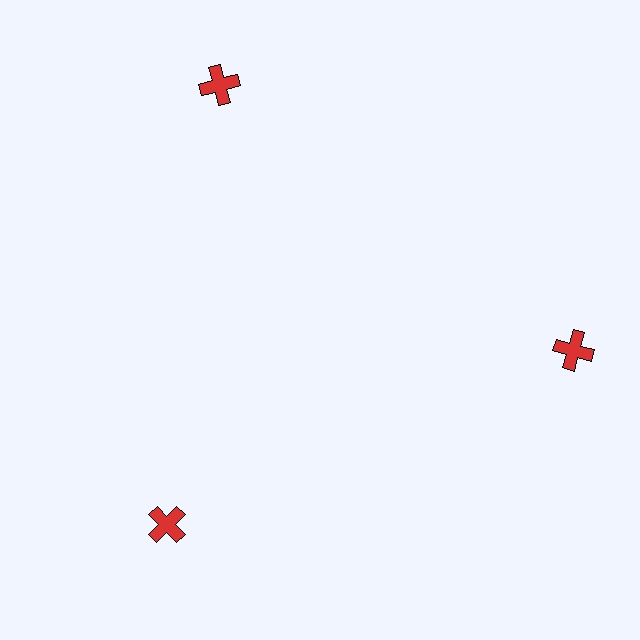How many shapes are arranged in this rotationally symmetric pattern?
There are 3 shapes, arranged in 3 groups of 1.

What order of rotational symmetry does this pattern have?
This pattern has 3-fold rotational symmetry.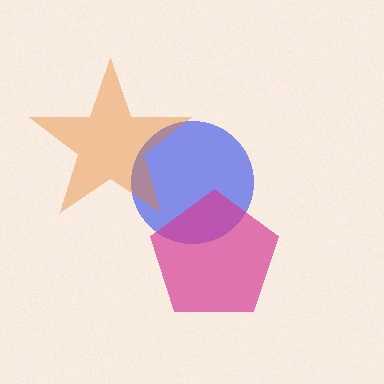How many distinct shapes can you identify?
There are 3 distinct shapes: a blue circle, an orange star, a magenta pentagon.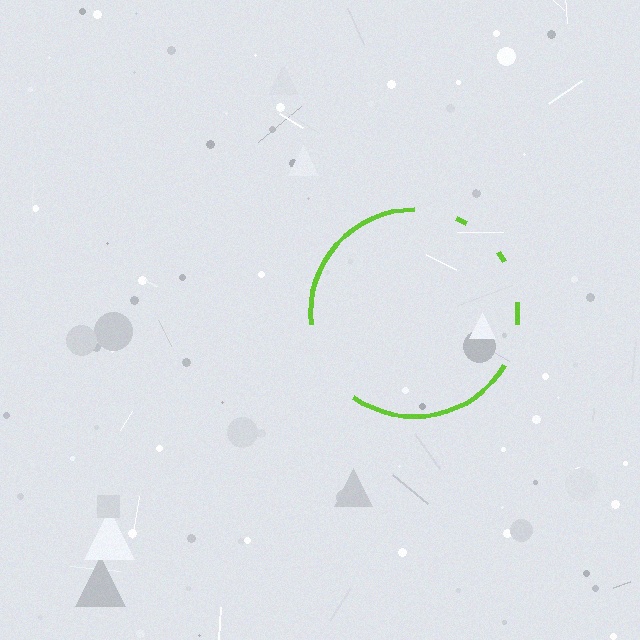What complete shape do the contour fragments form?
The contour fragments form a circle.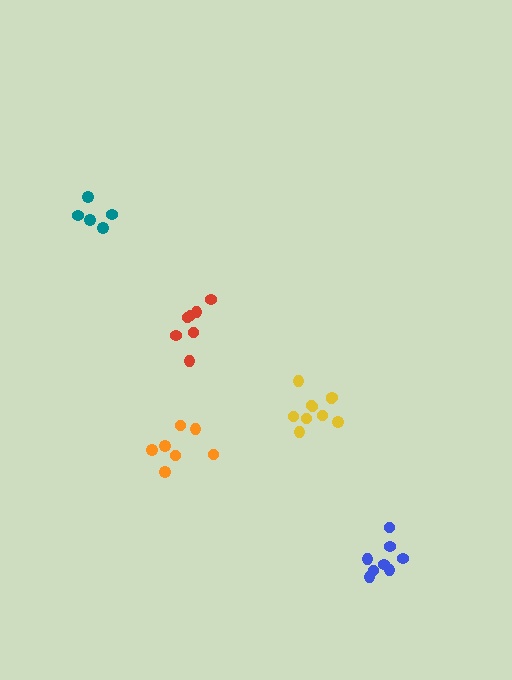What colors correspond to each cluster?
The clusters are colored: teal, red, blue, yellow, orange.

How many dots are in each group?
Group 1: 5 dots, Group 2: 7 dots, Group 3: 8 dots, Group 4: 10 dots, Group 5: 7 dots (37 total).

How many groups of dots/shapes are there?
There are 5 groups.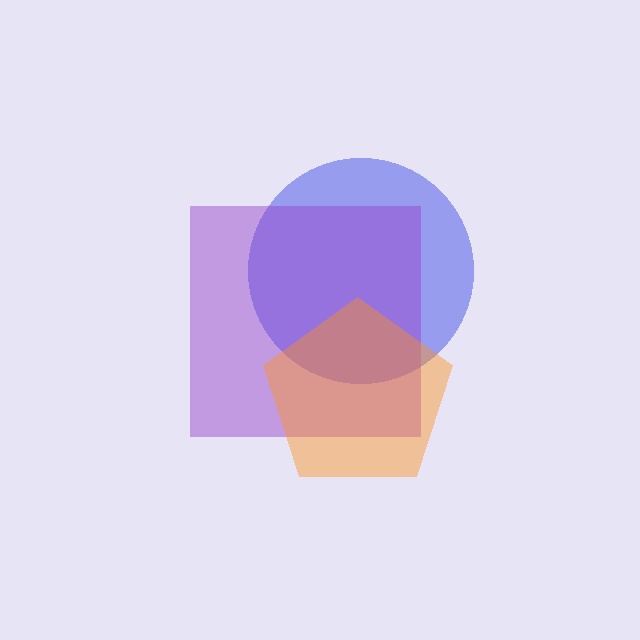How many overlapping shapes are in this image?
There are 3 overlapping shapes in the image.